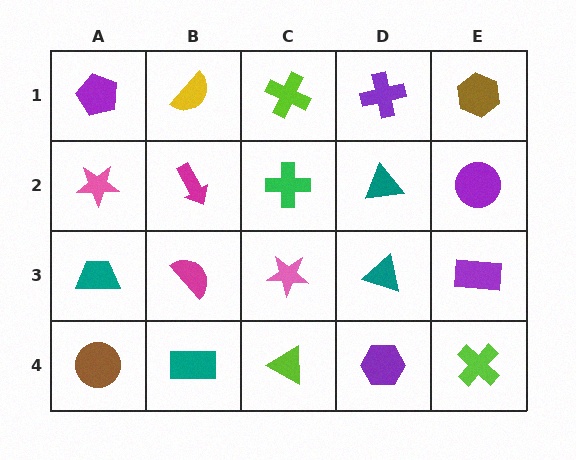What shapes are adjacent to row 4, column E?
A purple rectangle (row 3, column E), a purple hexagon (row 4, column D).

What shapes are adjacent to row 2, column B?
A yellow semicircle (row 1, column B), a magenta semicircle (row 3, column B), a pink star (row 2, column A), a green cross (row 2, column C).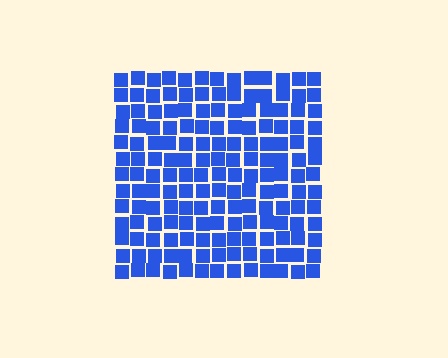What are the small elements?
The small elements are squares.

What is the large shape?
The large shape is a square.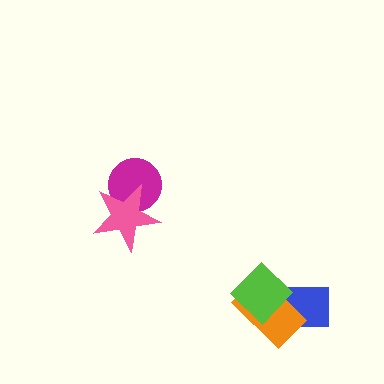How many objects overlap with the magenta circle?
1 object overlaps with the magenta circle.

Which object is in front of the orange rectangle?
The lime diamond is in front of the orange rectangle.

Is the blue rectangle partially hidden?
Yes, it is partially covered by another shape.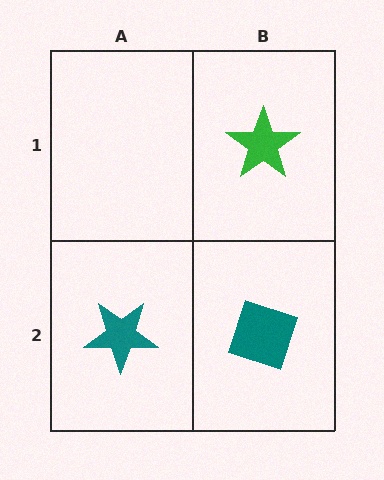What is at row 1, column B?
A green star.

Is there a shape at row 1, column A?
No, that cell is empty.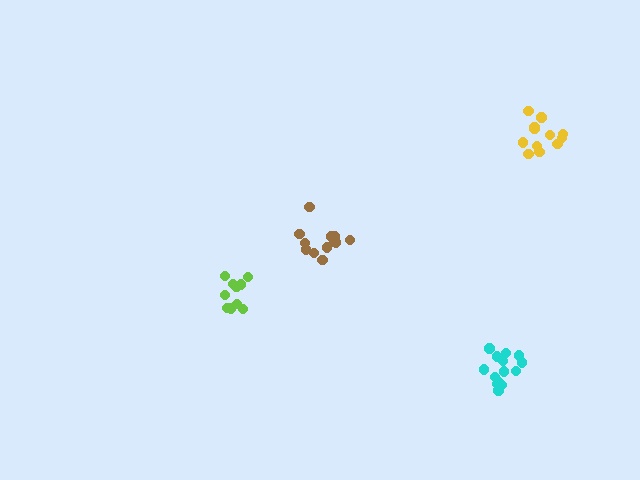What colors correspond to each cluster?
The clusters are colored: cyan, lime, yellow, brown.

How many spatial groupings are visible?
There are 4 spatial groupings.